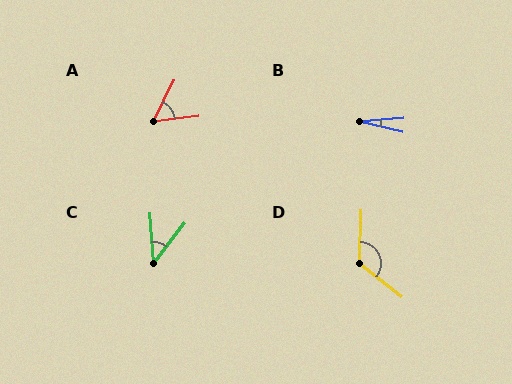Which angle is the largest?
D, at approximately 126 degrees.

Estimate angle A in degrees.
Approximately 57 degrees.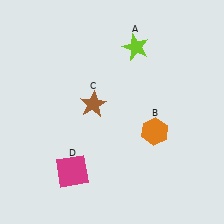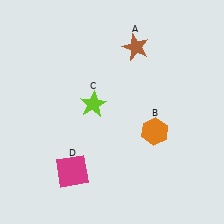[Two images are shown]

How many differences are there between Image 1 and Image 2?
There are 2 differences between the two images.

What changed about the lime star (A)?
In Image 1, A is lime. In Image 2, it changed to brown.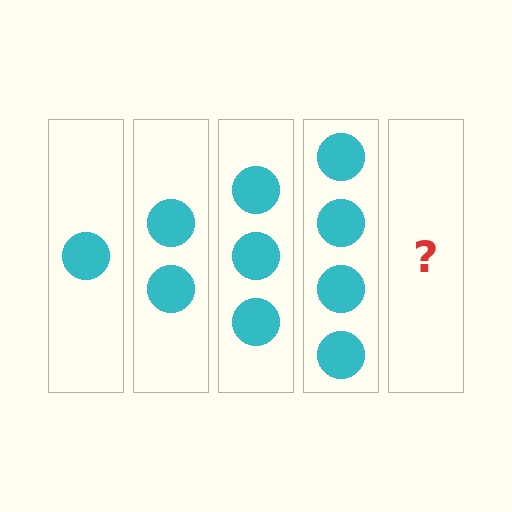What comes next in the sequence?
The next element should be 5 circles.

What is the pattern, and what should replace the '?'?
The pattern is that each step adds one more circle. The '?' should be 5 circles.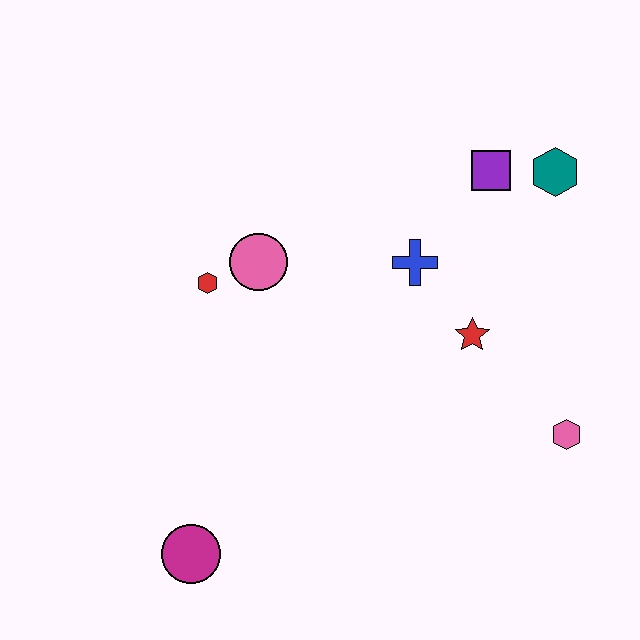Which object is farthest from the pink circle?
The pink hexagon is farthest from the pink circle.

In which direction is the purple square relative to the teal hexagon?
The purple square is to the left of the teal hexagon.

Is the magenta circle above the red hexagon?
No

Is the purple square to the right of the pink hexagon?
No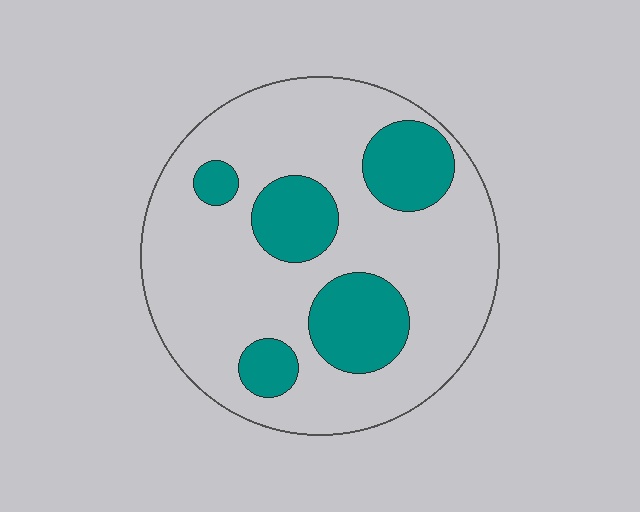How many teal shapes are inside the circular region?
5.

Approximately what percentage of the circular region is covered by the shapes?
Approximately 25%.